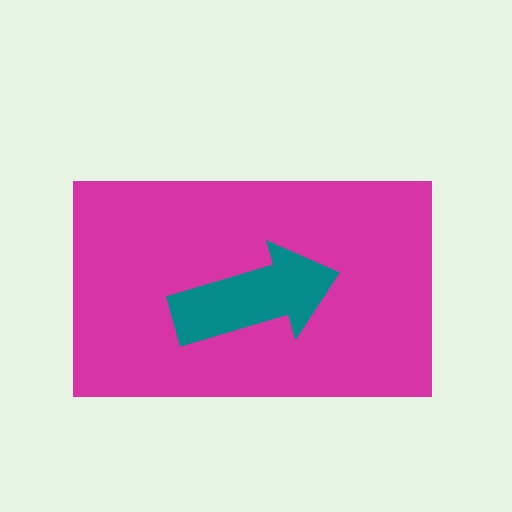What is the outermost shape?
The magenta rectangle.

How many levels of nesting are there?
2.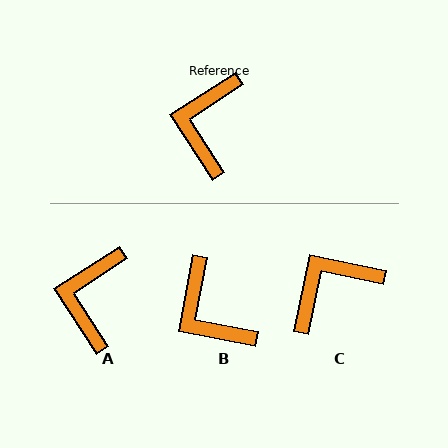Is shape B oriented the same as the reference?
No, it is off by about 46 degrees.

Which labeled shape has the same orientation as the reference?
A.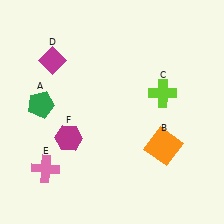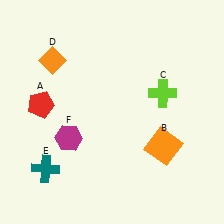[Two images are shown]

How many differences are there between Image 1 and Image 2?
There are 3 differences between the two images.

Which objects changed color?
A changed from green to red. D changed from magenta to orange. E changed from pink to teal.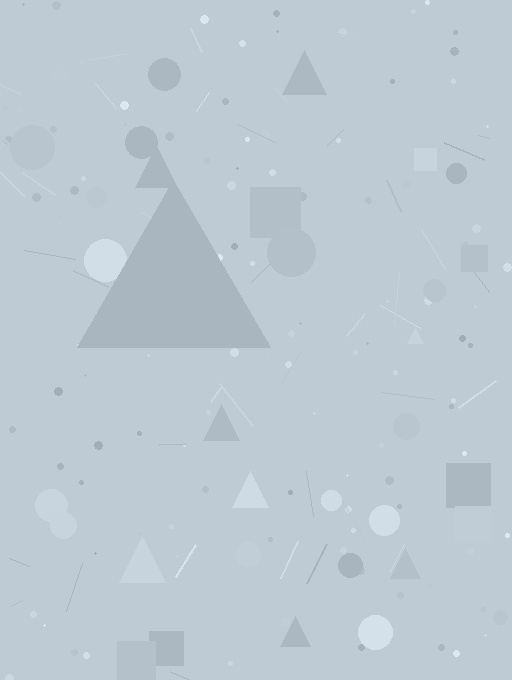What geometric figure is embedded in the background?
A triangle is embedded in the background.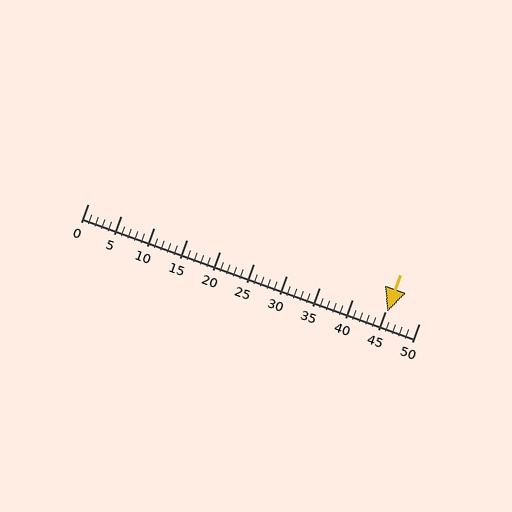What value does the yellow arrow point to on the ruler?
The yellow arrow points to approximately 45.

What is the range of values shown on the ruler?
The ruler shows values from 0 to 50.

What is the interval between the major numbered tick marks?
The major tick marks are spaced 5 units apart.